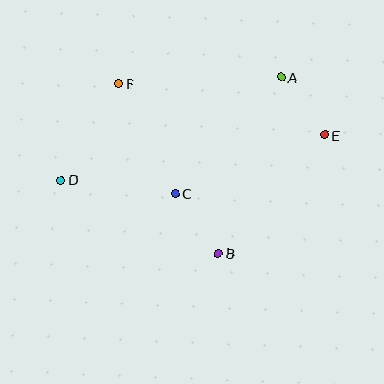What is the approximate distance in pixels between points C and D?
The distance between C and D is approximately 115 pixels.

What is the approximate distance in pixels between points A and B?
The distance between A and B is approximately 187 pixels.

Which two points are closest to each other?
Points A and E are closest to each other.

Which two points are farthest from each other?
Points D and E are farthest from each other.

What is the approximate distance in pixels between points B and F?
The distance between B and F is approximately 197 pixels.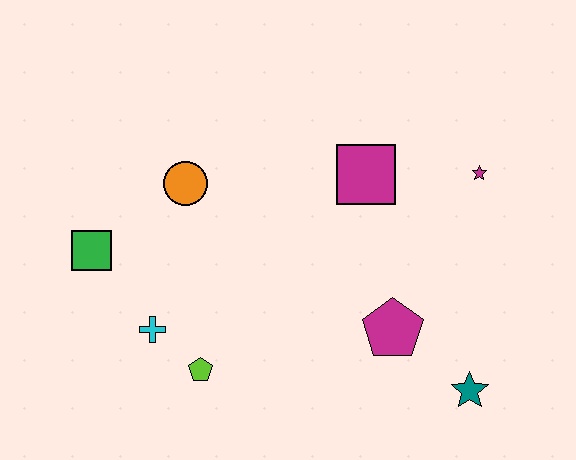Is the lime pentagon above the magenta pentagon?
No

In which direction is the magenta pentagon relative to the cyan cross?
The magenta pentagon is to the right of the cyan cross.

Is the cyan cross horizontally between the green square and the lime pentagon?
Yes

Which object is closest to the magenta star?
The magenta square is closest to the magenta star.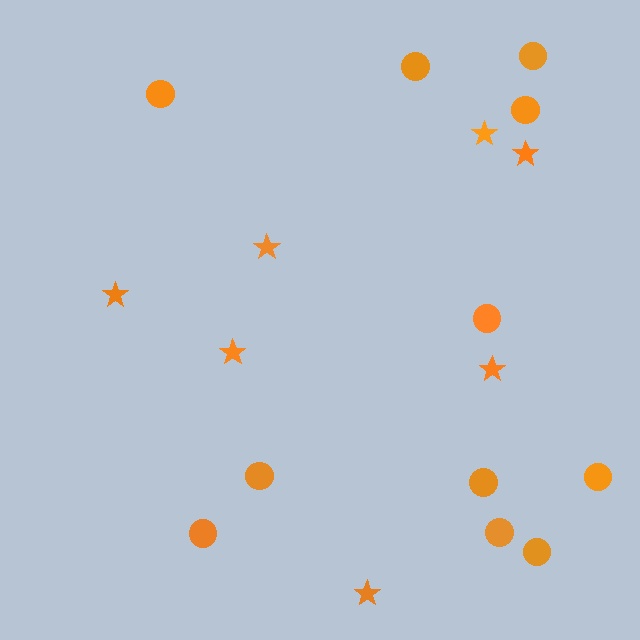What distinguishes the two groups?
There are 2 groups: one group of stars (7) and one group of circles (11).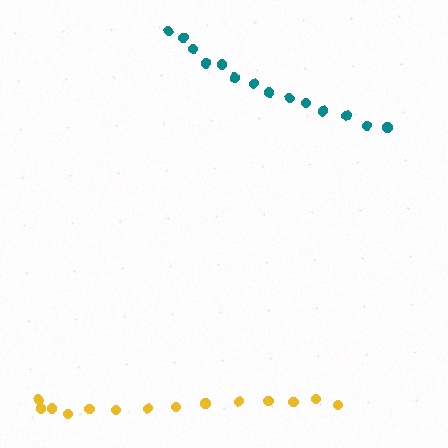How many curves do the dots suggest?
There are 2 distinct paths.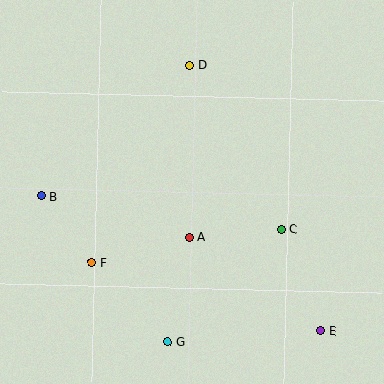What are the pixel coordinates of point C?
Point C is at (281, 229).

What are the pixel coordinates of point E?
Point E is at (320, 331).